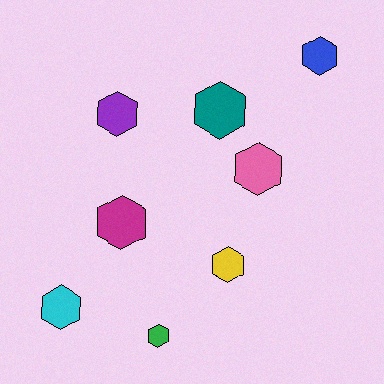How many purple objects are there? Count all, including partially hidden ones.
There is 1 purple object.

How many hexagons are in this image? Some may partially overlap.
There are 8 hexagons.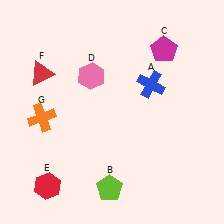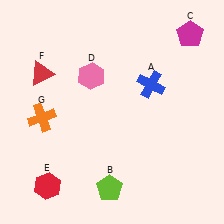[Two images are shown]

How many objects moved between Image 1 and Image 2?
1 object moved between the two images.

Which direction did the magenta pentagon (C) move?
The magenta pentagon (C) moved right.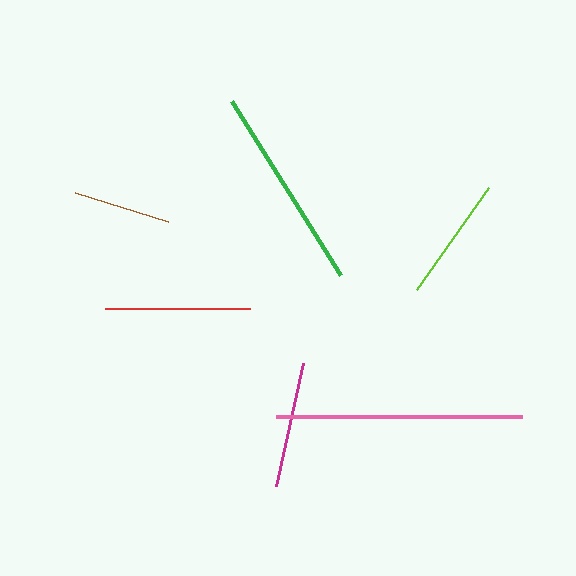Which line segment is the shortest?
The brown line is the shortest at approximately 98 pixels.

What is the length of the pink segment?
The pink segment is approximately 246 pixels long.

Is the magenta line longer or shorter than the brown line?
The magenta line is longer than the brown line.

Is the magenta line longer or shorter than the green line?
The green line is longer than the magenta line.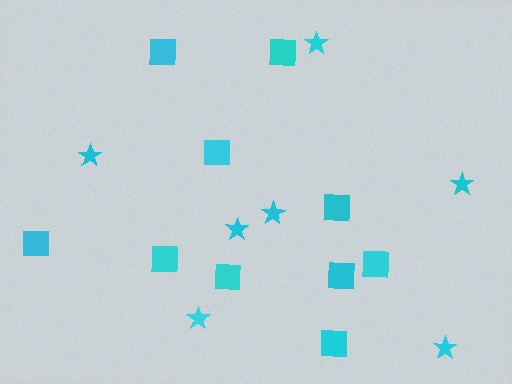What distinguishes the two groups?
There are 2 groups: one group of squares (10) and one group of stars (7).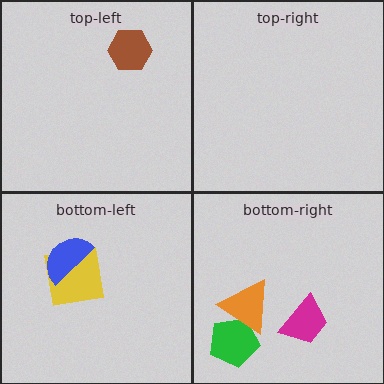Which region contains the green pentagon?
The bottom-right region.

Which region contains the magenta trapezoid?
The bottom-right region.